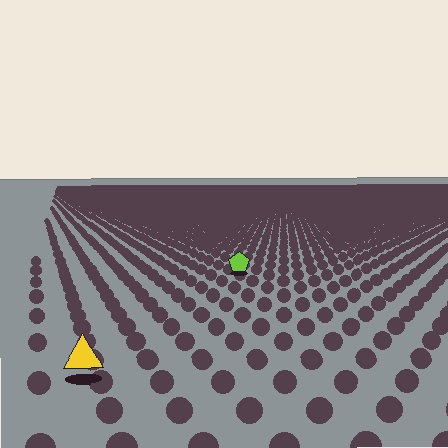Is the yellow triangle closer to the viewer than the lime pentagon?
Yes. The yellow triangle is closer — you can tell from the texture gradient: the ground texture is coarser near it.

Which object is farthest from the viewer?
The lime pentagon is farthest from the viewer. It appears smaller and the ground texture around it is denser.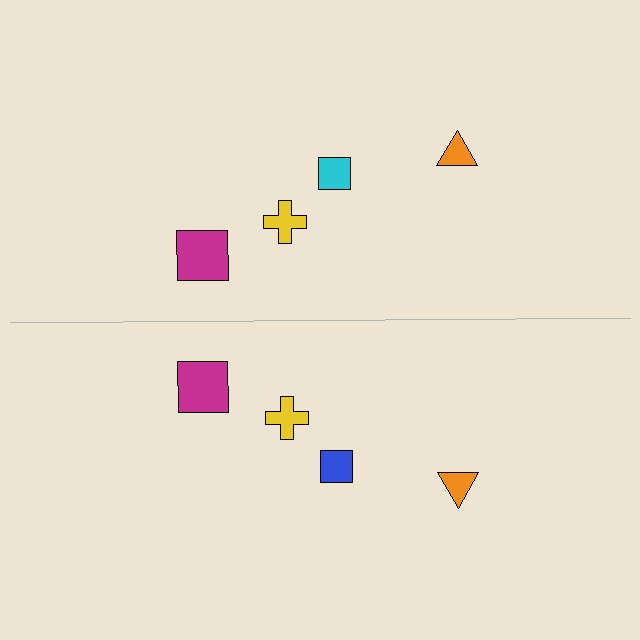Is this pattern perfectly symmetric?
No, the pattern is not perfectly symmetric. The blue square on the bottom side breaks the symmetry — its mirror counterpart is cyan.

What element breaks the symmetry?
The blue square on the bottom side breaks the symmetry — its mirror counterpart is cyan.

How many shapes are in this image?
There are 8 shapes in this image.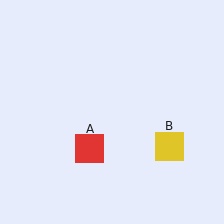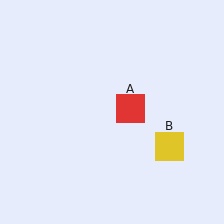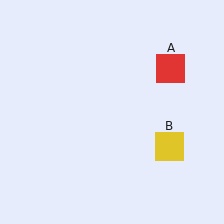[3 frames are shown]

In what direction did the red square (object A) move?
The red square (object A) moved up and to the right.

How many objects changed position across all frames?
1 object changed position: red square (object A).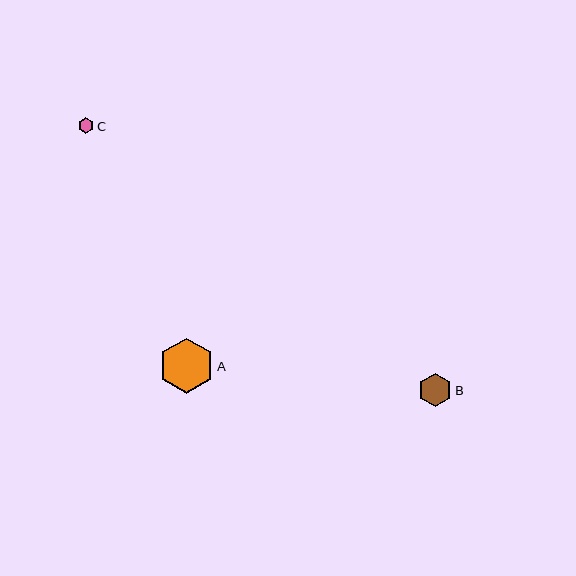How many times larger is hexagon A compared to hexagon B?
Hexagon A is approximately 1.7 times the size of hexagon B.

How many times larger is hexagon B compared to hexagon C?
Hexagon B is approximately 2.1 times the size of hexagon C.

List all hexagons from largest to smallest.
From largest to smallest: A, B, C.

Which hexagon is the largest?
Hexagon A is the largest with a size of approximately 56 pixels.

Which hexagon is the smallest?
Hexagon C is the smallest with a size of approximately 16 pixels.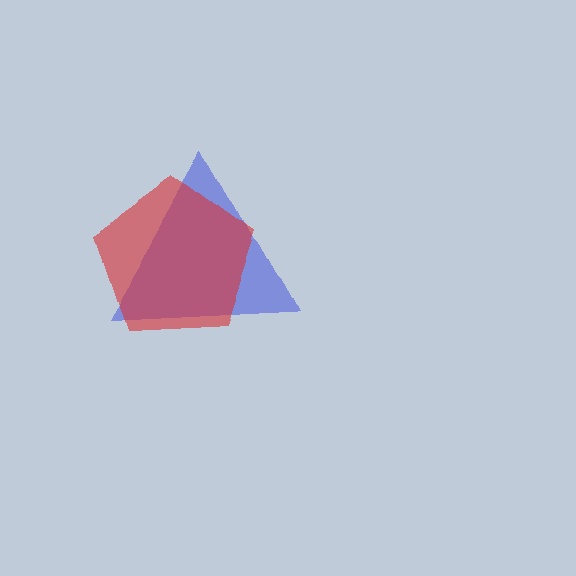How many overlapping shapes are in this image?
There are 2 overlapping shapes in the image.